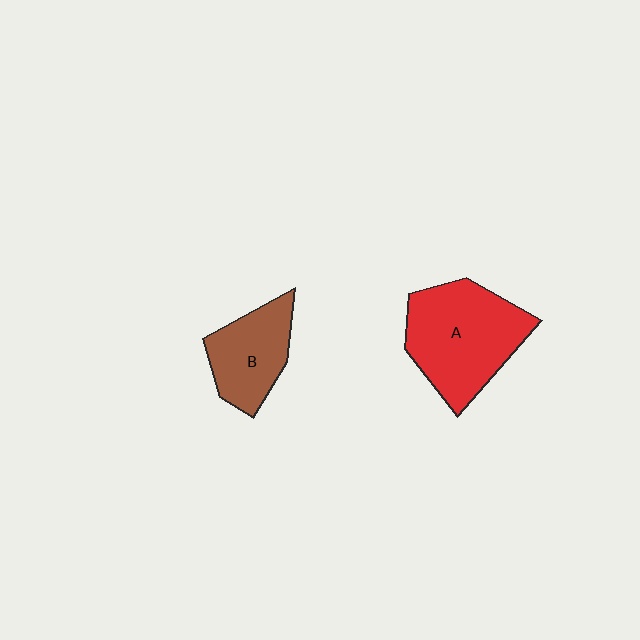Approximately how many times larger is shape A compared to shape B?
Approximately 1.6 times.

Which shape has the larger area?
Shape A (red).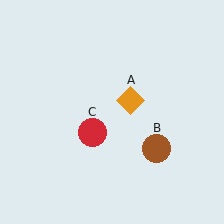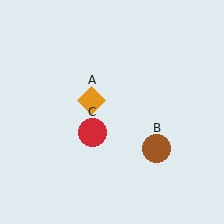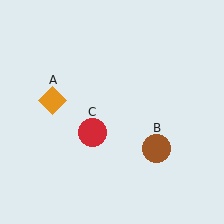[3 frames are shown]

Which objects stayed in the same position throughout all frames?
Brown circle (object B) and red circle (object C) remained stationary.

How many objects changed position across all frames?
1 object changed position: orange diamond (object A).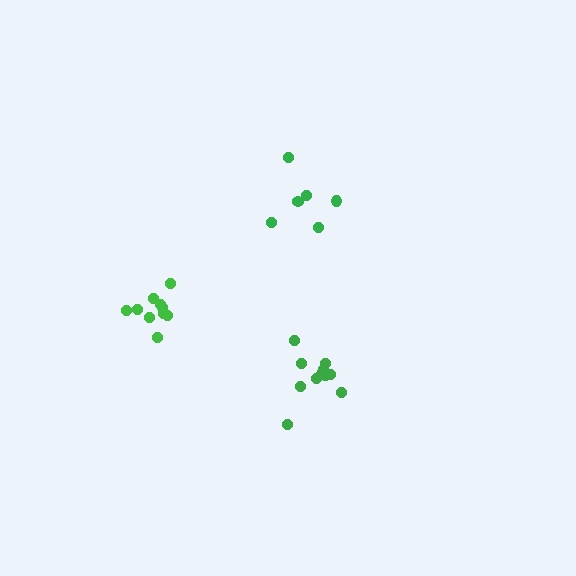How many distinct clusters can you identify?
There are 3 distinct clusters.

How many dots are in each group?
Group 1: 11 dots, Group 2: 6 dots, Group 3: 10 dots (27 total).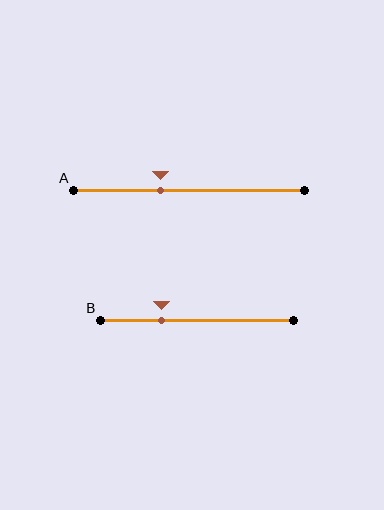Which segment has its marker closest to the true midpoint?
Segment A has its marker closest to the true midpoint.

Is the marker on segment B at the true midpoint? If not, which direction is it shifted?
No, the marker on segment B is shifted to the left by about 18% of the segment length.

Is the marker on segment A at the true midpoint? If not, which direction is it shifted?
No, the marker on segment A is shifted to the left by about 12% of the segment length.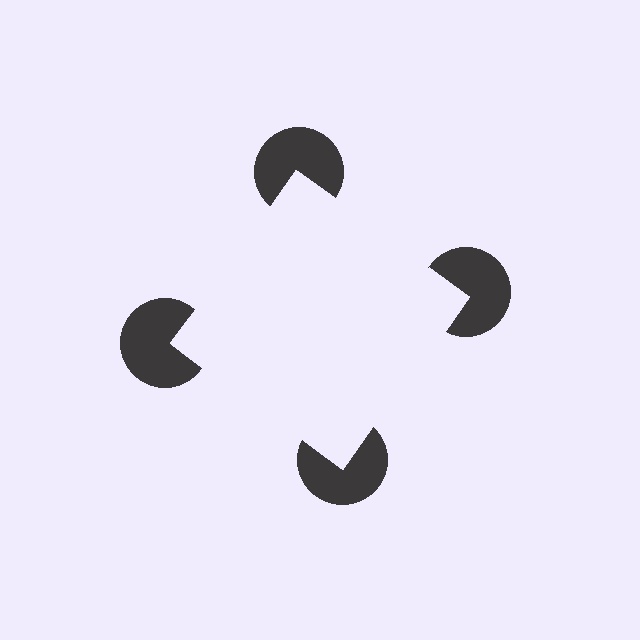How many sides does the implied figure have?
4 sides.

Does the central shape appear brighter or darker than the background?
It typically appears slightly brighter than the background, even though no actual brightness change is drawn.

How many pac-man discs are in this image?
There are 4 — one at each vertex of the illusory square.